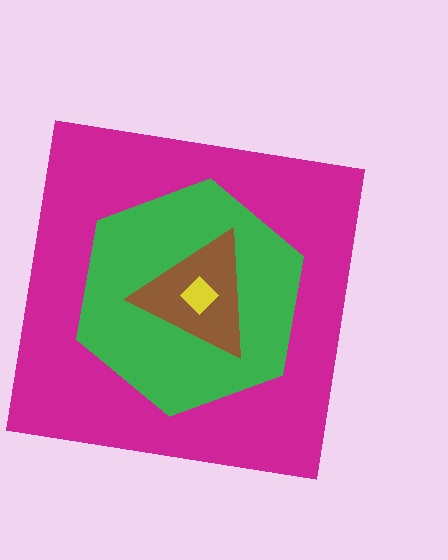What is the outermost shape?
The magenta square.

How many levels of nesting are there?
4.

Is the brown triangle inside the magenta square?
Yes.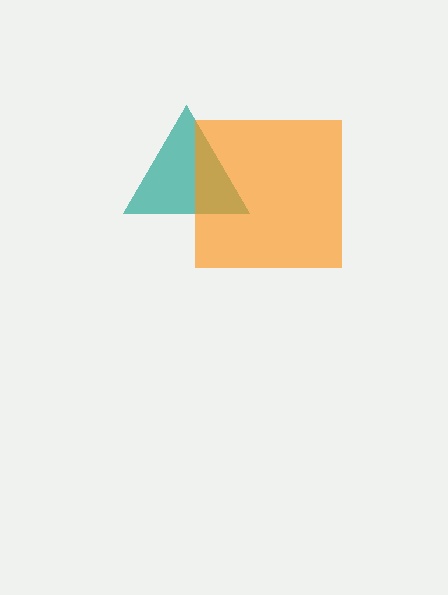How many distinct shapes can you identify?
There are 2 distinct shapes: a teal triangle, an orange square.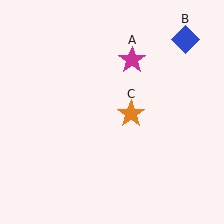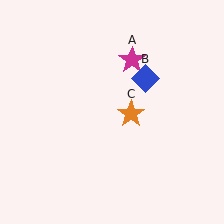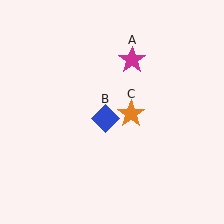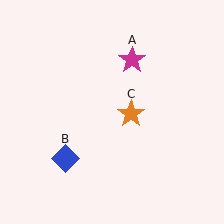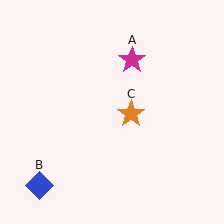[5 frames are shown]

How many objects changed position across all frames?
1 object changed position: blue diamond (object B).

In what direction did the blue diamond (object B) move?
The blue diamond (object B) moved down and to the left.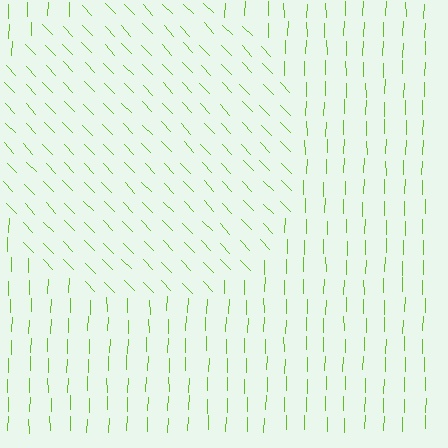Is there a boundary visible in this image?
Yes, there is a texture boundary formed by a change in line orientation.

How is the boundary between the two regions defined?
The boundary is defined purely by a change in line orientation (approximately 45 degrees difference). All lines are the same color and thickness.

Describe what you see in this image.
The image is filled with small lime line segments. A circle region in the image has lines oriented differently from the surrounding lines, creating a visible texture boundary.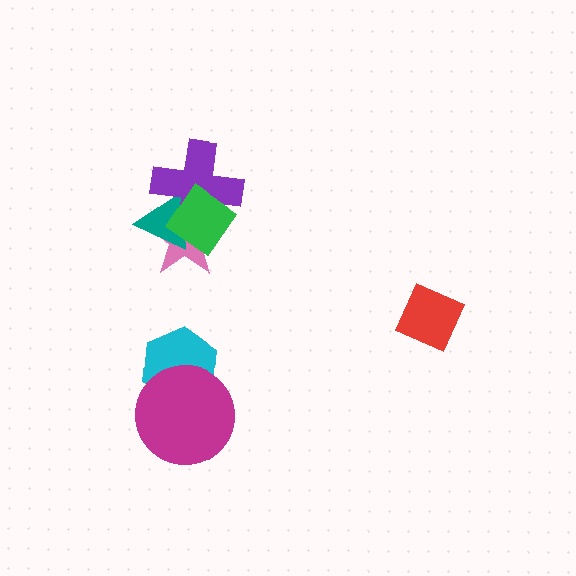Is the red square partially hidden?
No, no other shape covers it.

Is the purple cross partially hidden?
Yes, it is partially covered by another shape.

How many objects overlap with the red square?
0 objects overlap with the red square.